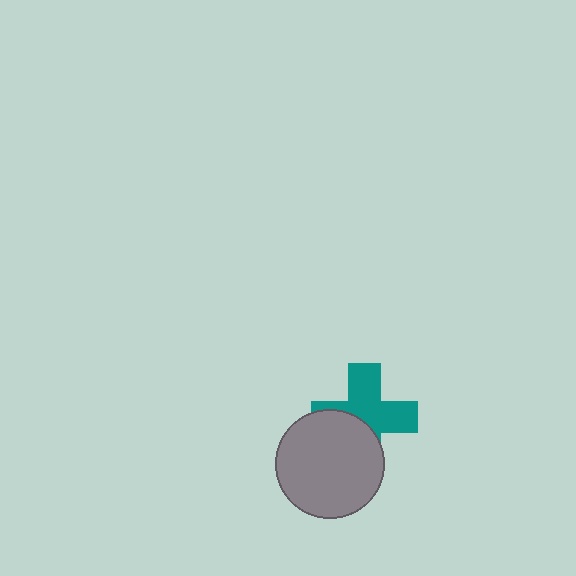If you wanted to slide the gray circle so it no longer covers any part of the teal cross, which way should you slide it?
Slide it toward the lower-left — that is the most direct way to separate the two shapes.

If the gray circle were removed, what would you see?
You would see the complete teal cross.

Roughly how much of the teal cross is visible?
About half of it is visible (roughly 59%).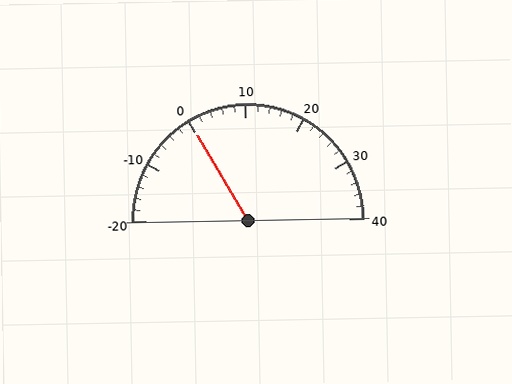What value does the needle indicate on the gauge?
The needle indicates approximately 0.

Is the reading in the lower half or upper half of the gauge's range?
The reading is in the lower half of the range (-20 to 40).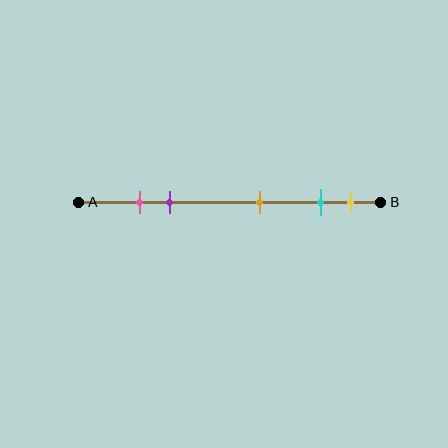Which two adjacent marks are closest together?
The pink and purple marks are the closest adjacent pair.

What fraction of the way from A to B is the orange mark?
The orange mark is approximately 60% (0.6) of the way from A to B.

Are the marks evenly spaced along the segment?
No, the marks are not evenly spaced.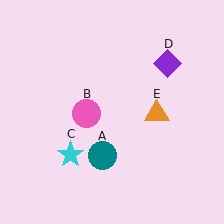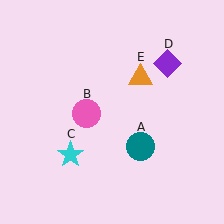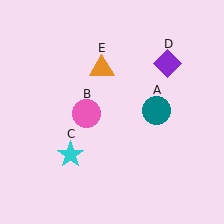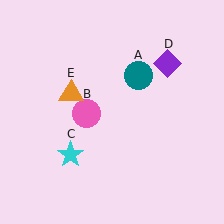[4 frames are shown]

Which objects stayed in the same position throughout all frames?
Pink circle (object B) and cyan star (object C) and purple diamond (object D) remained stationary.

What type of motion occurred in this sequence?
The teal circle (object A), orange triangle (object E) rotated counterclockwise around the center of the scene.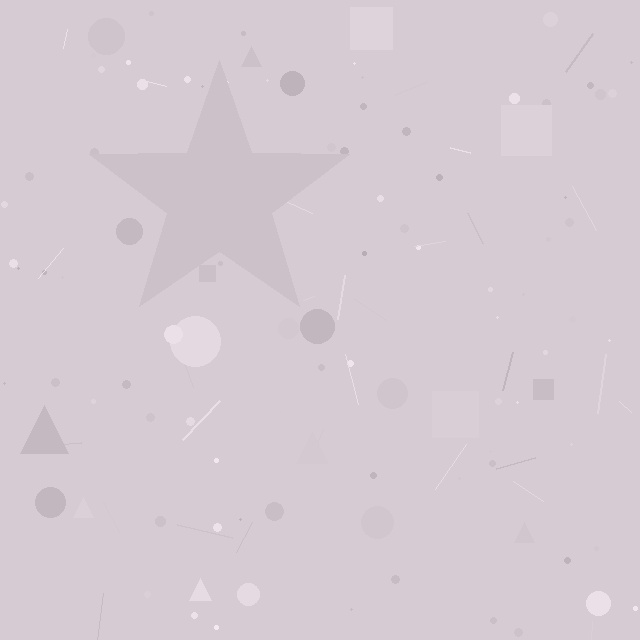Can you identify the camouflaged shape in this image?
The camouflaged shape is a star.